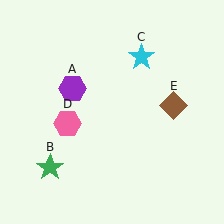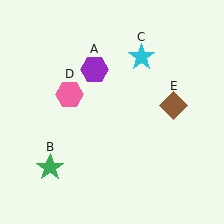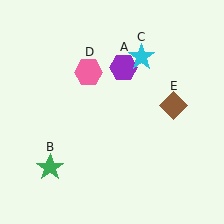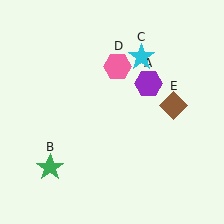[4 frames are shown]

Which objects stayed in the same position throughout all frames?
Green star (object B) and cyan star (object C) and brown diamond (object E) remained stationary.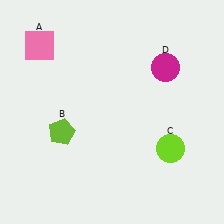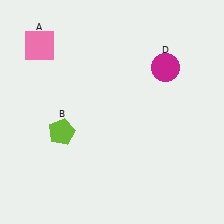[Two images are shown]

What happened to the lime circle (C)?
The lime circle (C) was removed in Image 2. It was in the bottom-right area of Image 1.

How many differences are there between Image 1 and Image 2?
There is 1 difference between the two images.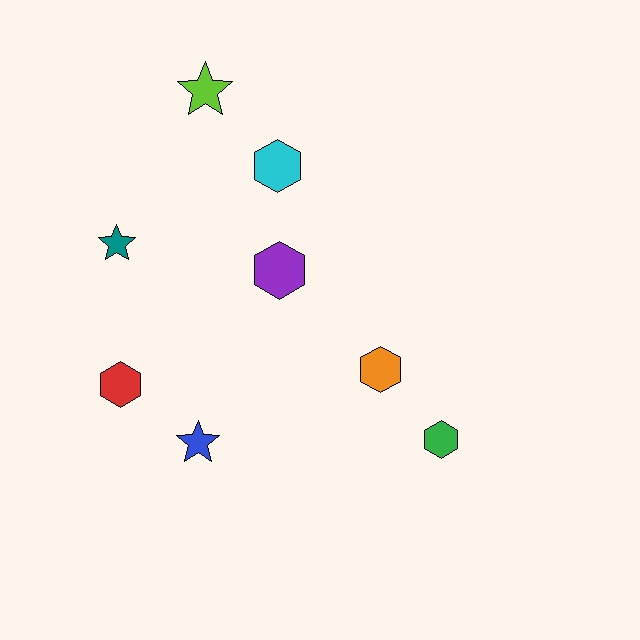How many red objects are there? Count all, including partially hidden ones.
There is 1 red object.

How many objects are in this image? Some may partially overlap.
There are 8 objects.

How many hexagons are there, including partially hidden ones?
There are 5 hexagons.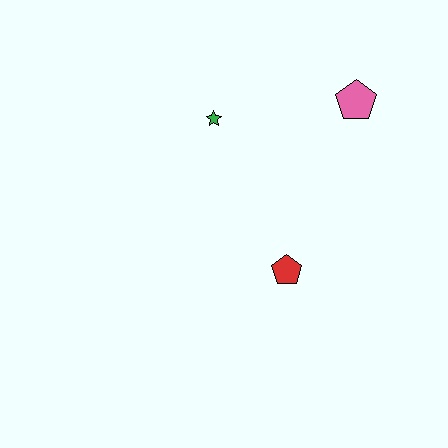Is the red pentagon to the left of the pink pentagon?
Yes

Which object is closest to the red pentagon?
The green star is closest to the red pentagon.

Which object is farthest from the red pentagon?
The pink pentagon is farthest from the red pentagon.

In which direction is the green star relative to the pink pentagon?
The green star is to the left of the pink pentagon.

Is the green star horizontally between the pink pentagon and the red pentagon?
No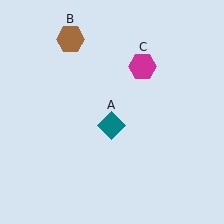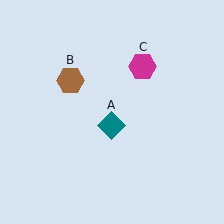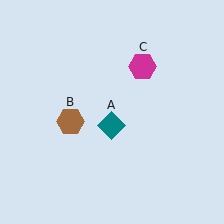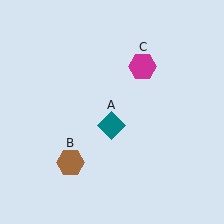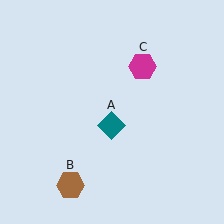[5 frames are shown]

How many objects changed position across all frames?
1 object changed position: brown hexagon (object B).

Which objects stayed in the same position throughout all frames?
Teal diamond (object A) and magenta hexagon (object C) remained stationary.